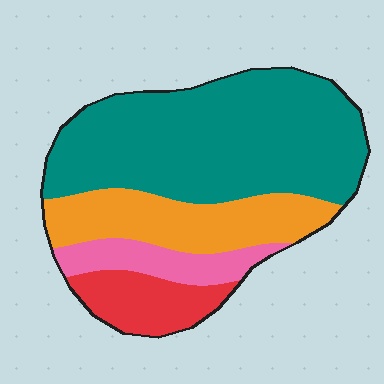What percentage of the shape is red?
Red covers roughly 10% of the shape.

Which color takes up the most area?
Teal, at roughly 55%.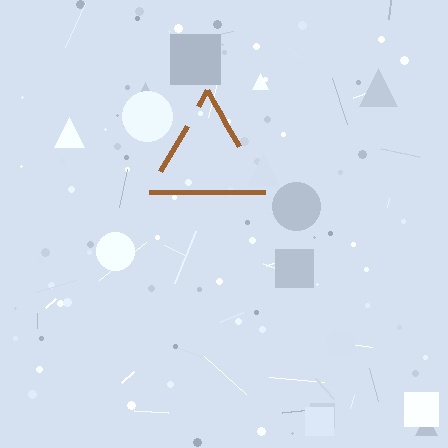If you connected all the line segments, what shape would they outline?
They would outline a triangle.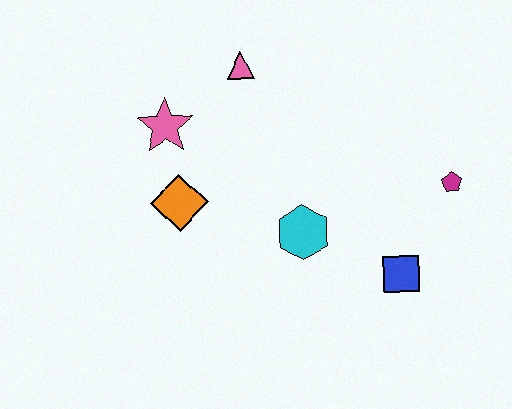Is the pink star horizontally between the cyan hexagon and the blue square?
No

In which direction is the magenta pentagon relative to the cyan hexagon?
The magenta pentagon is to the right of the cyan hexagon.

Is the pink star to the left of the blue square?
Yes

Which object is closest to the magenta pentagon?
The blue square is closest to the magenta pentagon.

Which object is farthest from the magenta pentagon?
The pink star is farthest from the magenta pentagon.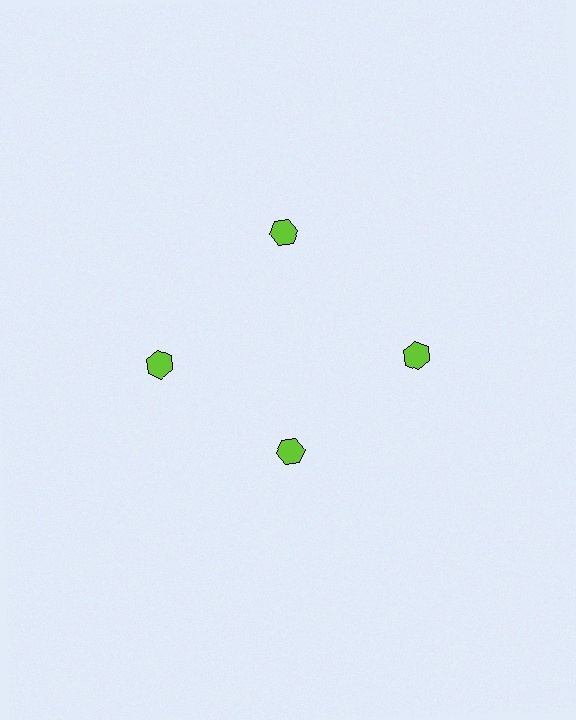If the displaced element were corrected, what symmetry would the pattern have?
It would have 4-fold rotational symmetry — the pattern would map onto itself every 90 degrees.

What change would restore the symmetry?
The symmetry would be restored by moving it outward, back onto the ring so that all 4 hexagons sit at equal angles and equal distance from the center.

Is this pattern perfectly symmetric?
No. The 4 lime hexagons are arranged in a ring, but one element near the 6 o'clock position is pulled inward toward the center, breaking the 4-fold rotational symmetry.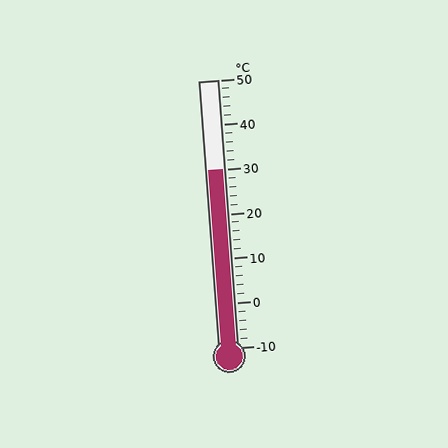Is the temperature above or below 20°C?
The temperature is above 20°C.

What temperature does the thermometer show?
The thermometer shows approximately 30°C.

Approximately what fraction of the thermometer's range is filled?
The thermometer is filled to approximately 65% of its range.